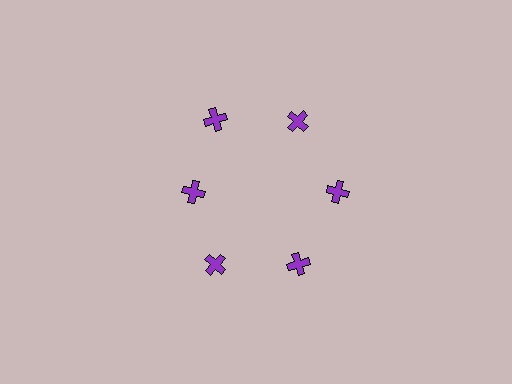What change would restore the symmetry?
The symmetry would be restored by moving it outward, back onto the ring so that all 6 crosses sit at equal angles and equal distance from the center.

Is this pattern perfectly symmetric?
No. The 6 purple crosses are arranged in a ring, but one element near the 9 o'clock position is pulled inward toward the center, breaking the 6-fold rotational symmetry.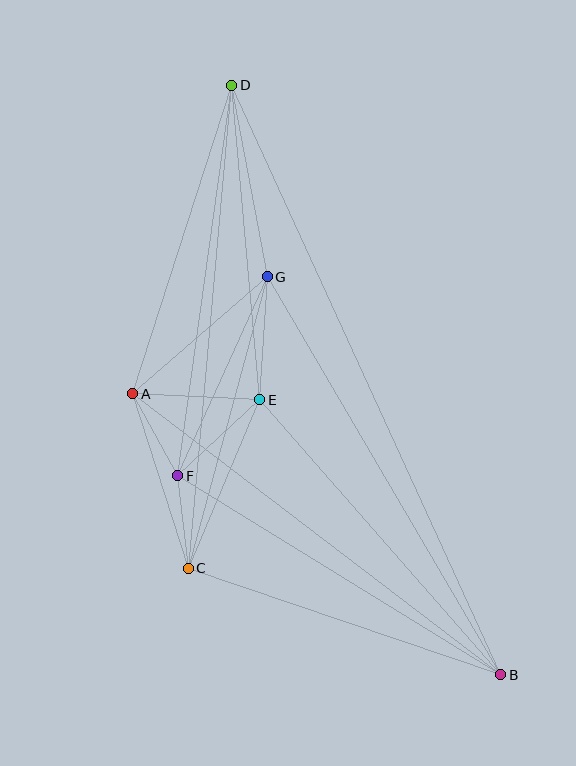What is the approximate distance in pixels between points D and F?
The distance between D and F is approximately 394 pixels.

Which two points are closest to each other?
Points C and F are closest to each other.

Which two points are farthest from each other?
Points B and D are farthest from each other.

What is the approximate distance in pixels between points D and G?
The distance between D and G is approximately 195 pixels.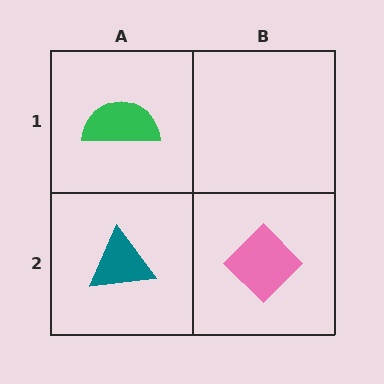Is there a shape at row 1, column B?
No, that cell is empty.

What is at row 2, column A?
A teal triangle.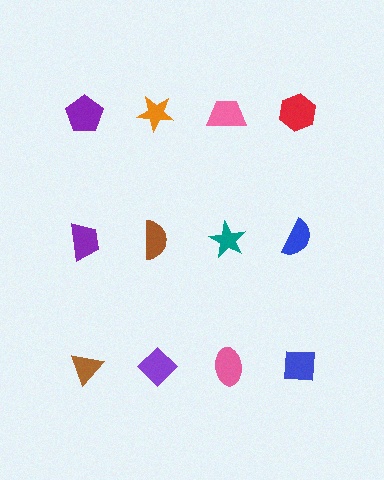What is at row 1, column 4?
A red hexagon.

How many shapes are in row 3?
4 shapes.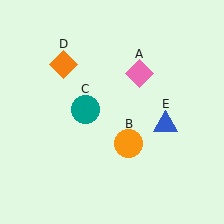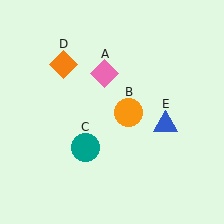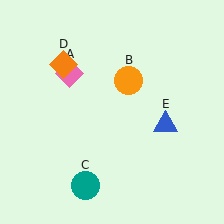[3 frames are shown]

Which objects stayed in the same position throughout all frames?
Orange diamond (object D) and blue triangle (object E) remained stationary.